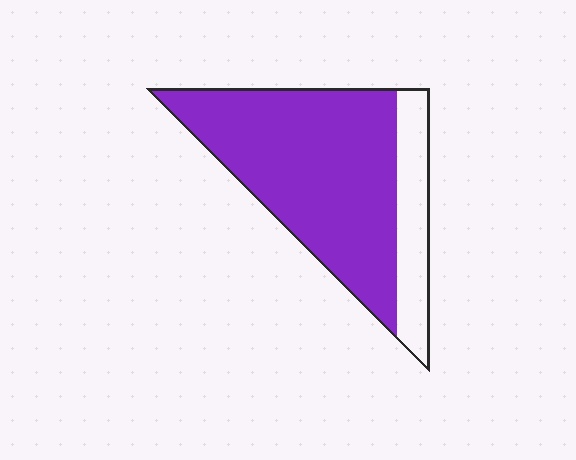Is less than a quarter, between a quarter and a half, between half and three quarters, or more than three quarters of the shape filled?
More than three quarters.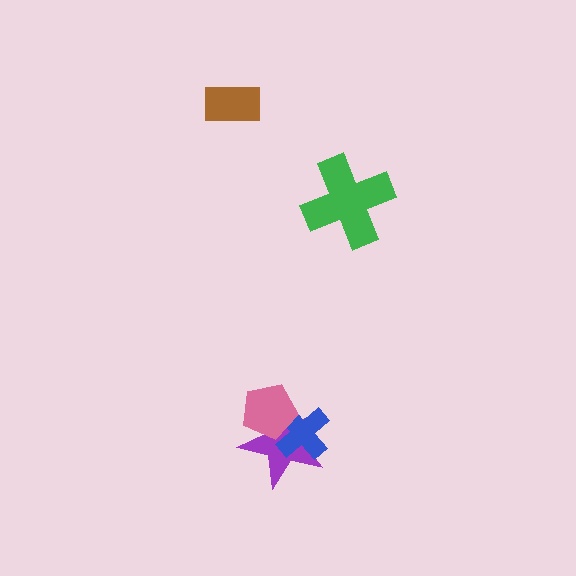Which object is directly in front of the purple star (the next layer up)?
The blue cross is directly in front of the purple star.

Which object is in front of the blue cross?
The pink pentagon is in front of the blue cross.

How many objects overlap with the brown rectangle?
0 objects overlap with the brown rectangle.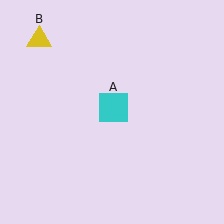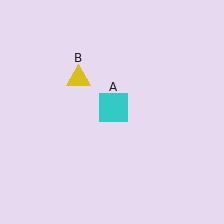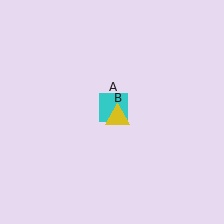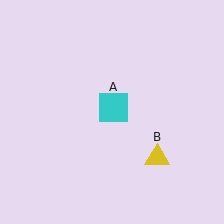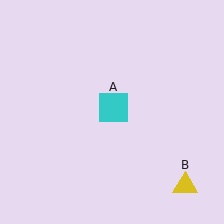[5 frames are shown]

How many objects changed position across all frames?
1 object changed position: yellow triangle (object B).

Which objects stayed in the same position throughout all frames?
Cyan square (object A) remained stationary.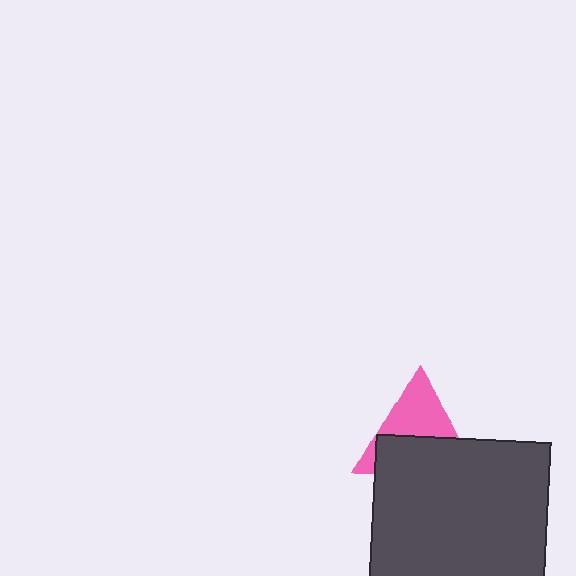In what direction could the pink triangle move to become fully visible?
The pink triangle could move up. That would shift it out from behind the dark gray rectangle entirely.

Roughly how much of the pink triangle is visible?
About half of it is visible (roughly 48%).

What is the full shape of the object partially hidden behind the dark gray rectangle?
The partially hidden object is a pink triangle.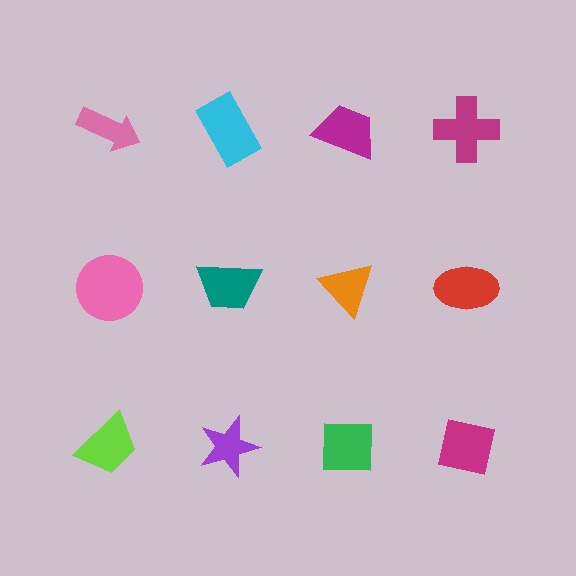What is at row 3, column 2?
A purple star.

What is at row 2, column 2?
A teal trapezoid.